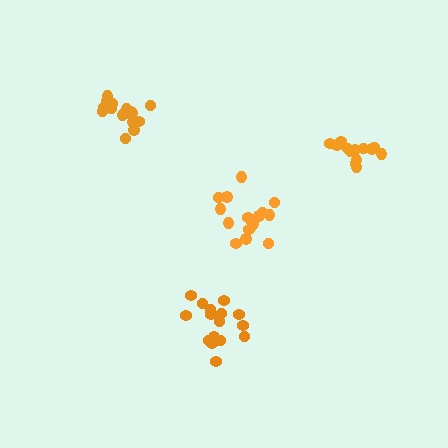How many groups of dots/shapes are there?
There are 4 groups.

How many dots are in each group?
Group 1: 16 dots, Group 2: 13 dots, Group 3: 16 dots, Group 4: 16 dots (61 total).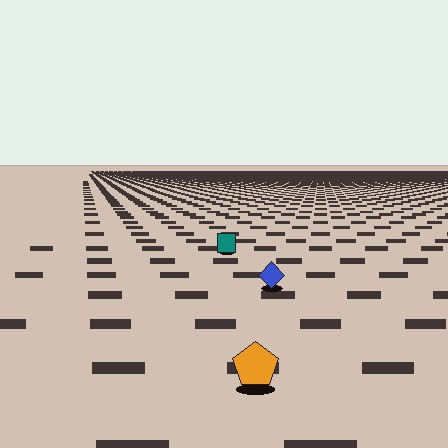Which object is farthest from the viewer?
The teal square is farthest from the viewer. It appears smaller and the ground texture around it is denser.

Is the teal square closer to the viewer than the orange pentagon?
No. The orange pentagon is closer — you can tell from the texture gradient: the ground texture is coarser near it.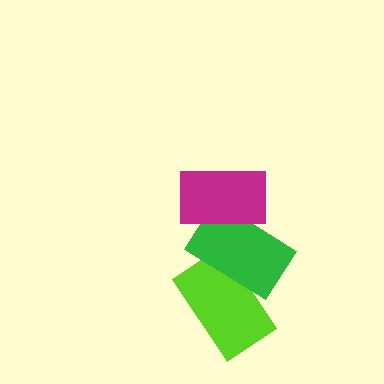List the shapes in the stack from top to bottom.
From top to bottom: the magenta rectangle, the green rectangle, the lime rectangle.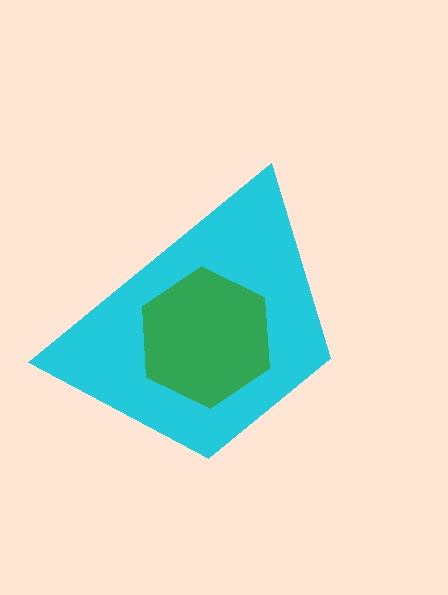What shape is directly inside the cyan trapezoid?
The green hexagon.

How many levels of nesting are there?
2.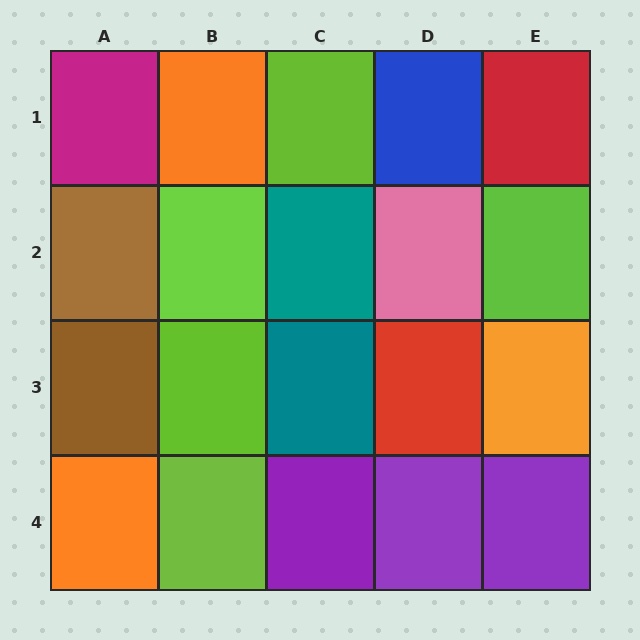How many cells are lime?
5 cells are lime.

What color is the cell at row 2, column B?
Lime.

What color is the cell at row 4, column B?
Lime.